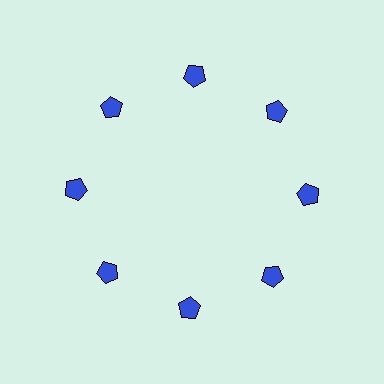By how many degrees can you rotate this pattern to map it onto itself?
The pattern maps onto itself every 45 degrees of rotation.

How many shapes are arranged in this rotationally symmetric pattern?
There are 8 shapes, arranged in 8 groups of 1.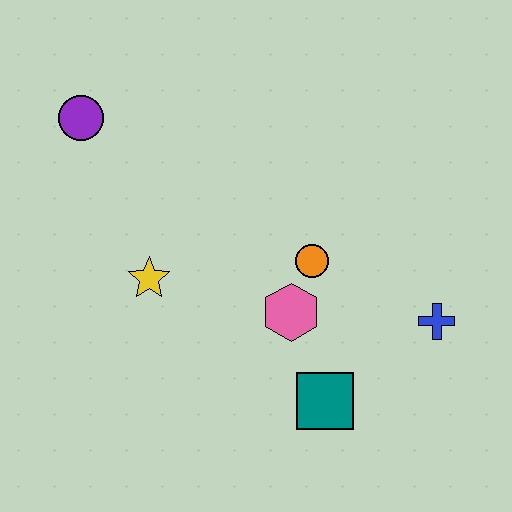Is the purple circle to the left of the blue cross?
Yes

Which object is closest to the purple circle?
The yellow star is closest to the purple circle.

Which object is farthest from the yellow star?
The blue cross is farthest from the yellow star.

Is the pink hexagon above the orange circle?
No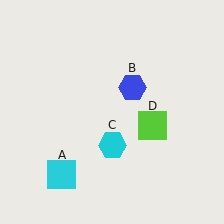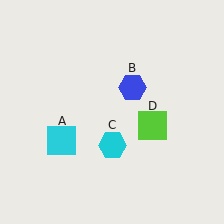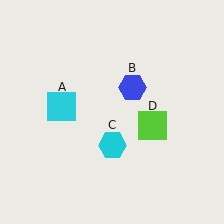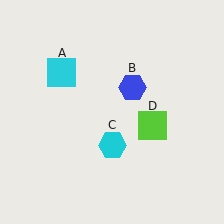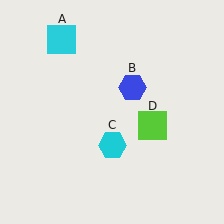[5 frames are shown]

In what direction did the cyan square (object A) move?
The cyan square (object A) moved up.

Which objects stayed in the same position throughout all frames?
Blue hexagon (object B) and cyan hexagon (object C) and lime square (object D) remained stationary.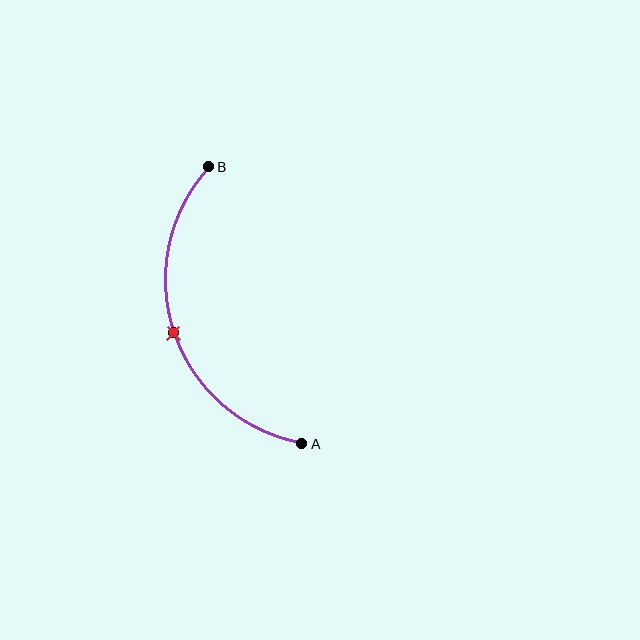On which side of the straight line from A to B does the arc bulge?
The arc bulges to the left of the straight line connecting A and B.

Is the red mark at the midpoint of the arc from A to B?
Yes. The red mark lies on the arc at equal arc-length from both A and B — it is the arc midpoint.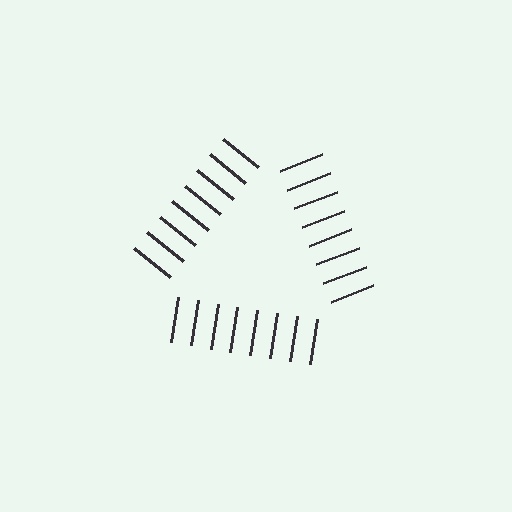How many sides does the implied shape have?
3 sides — the line-ends trace a triangle.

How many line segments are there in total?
24 — 8 along each of the 3 edges.